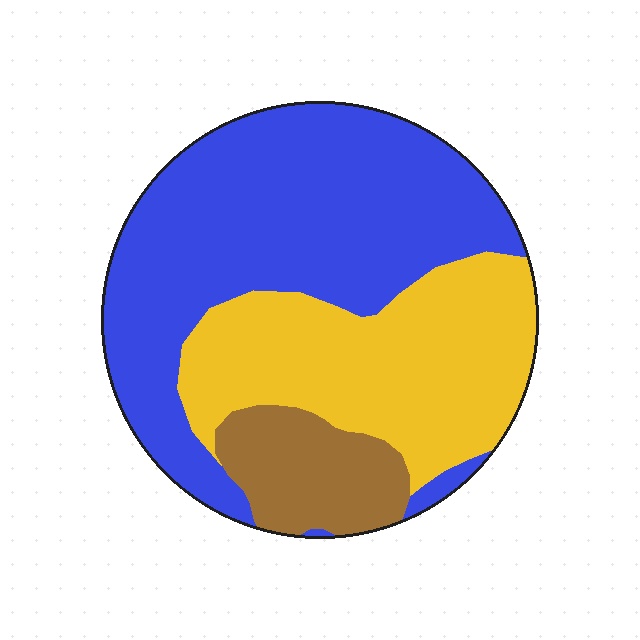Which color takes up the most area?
Blue, at roughly 55%.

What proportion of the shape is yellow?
Yellow takes up about one third (1/3) of the shape.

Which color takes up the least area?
Brown, at roughly 15%.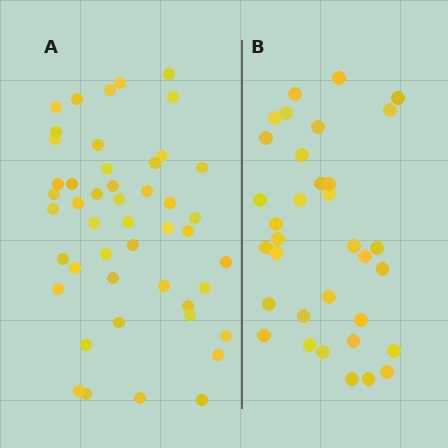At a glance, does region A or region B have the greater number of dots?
Region A (the left region) has more dots.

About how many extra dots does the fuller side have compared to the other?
Region A has approximately 15 more dots than region B.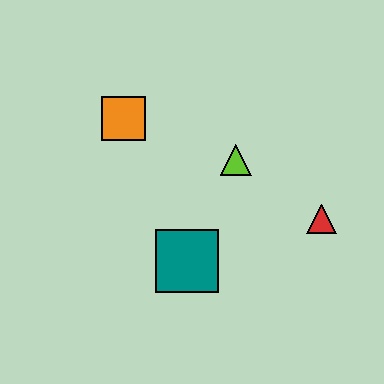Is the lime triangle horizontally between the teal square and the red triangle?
Yes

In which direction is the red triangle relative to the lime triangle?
The red triangle is to the right of the lime triangle.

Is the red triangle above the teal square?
Yes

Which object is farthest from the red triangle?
The orange square is farthest from the red triangle.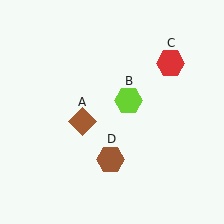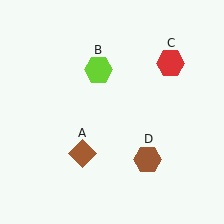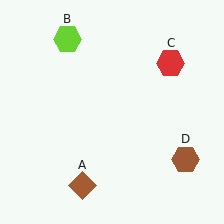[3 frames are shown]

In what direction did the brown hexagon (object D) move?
The brown hexagon (object D) moved right.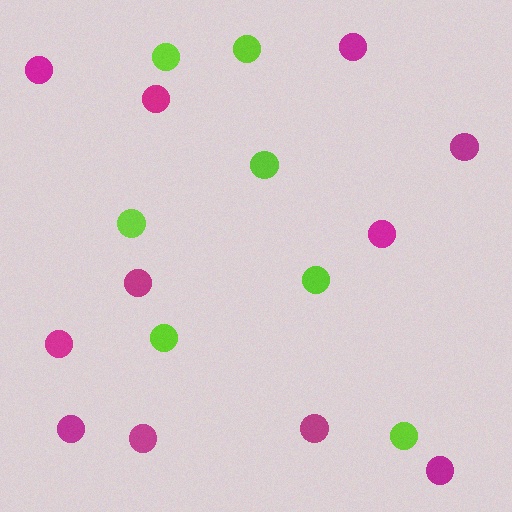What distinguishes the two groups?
There are 2 groups: one group of magenta circles (11) and one group of lime circles (7).